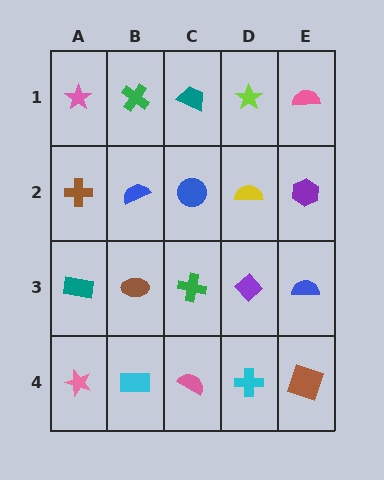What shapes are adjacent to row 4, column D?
A purple diamond (row 3, column D), a pink semicircle (row 4, column C), a brown square (row 4, column E).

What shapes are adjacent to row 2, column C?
A teal trapezoid (row 1, column C), a green cross (row 3, column C), a blue semicircle (row 2, column B), a yellow semicircle (row 2, column D).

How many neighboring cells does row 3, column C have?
4.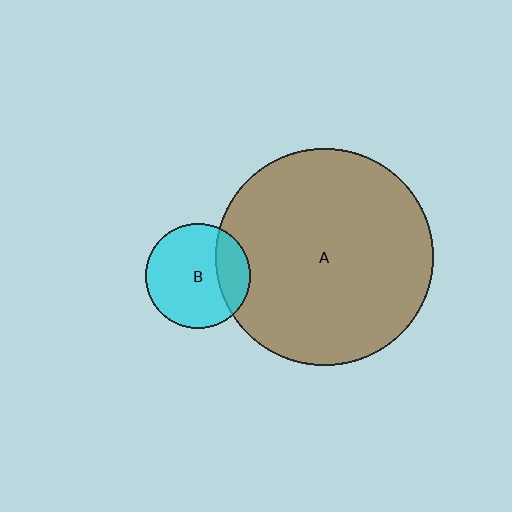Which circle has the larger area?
Circle A (brown).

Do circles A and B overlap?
Yes.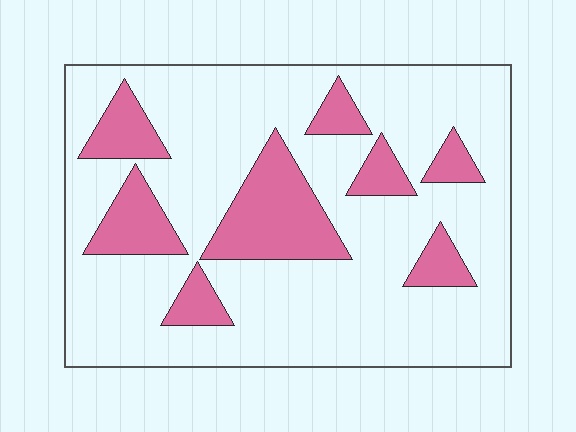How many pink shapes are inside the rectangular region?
8.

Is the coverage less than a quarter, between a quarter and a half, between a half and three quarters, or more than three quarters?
Less than a quarter.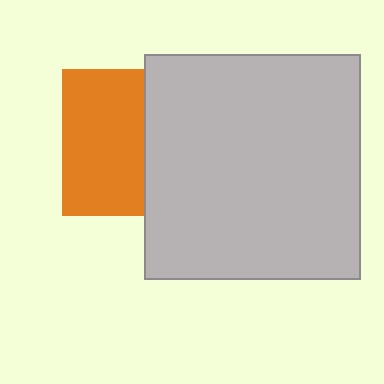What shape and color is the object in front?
The object in front is a light gray rectangle.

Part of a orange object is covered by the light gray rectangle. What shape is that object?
It is a square.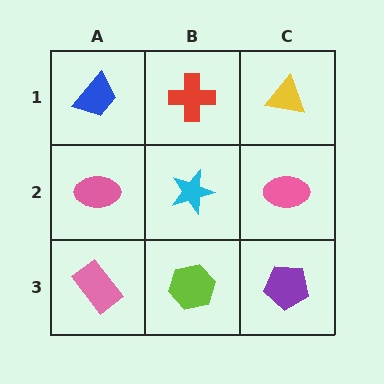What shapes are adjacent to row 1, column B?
A cyan star (row 2, column B), a blue trapezoid (row 1, column A), a yellow triangle (row 1, column C).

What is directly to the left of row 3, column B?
A pink rectangle.